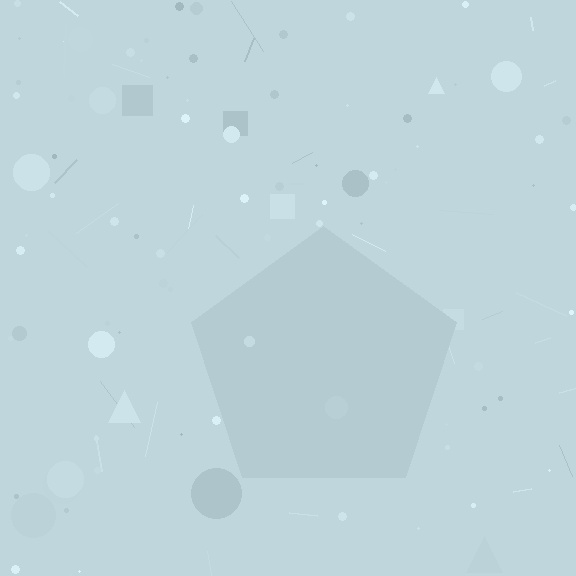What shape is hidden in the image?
A pentagon is hidden in the image.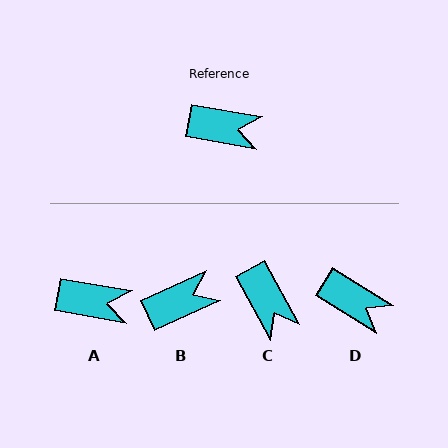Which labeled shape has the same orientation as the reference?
A.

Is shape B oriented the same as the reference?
No, it is off by about 35 degrees.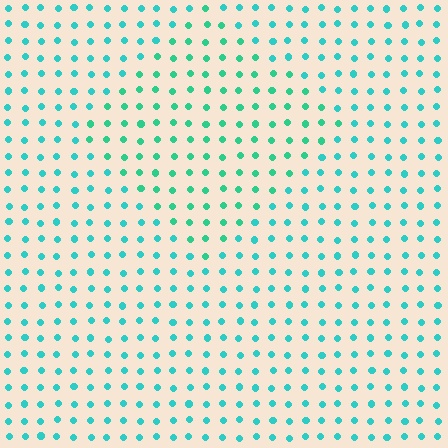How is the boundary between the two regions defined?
The boundary is defined purely by a slight shift in hue (about 22 degrees). Spacing, size, and orientation are identical on both sides.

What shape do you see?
I see a diamond.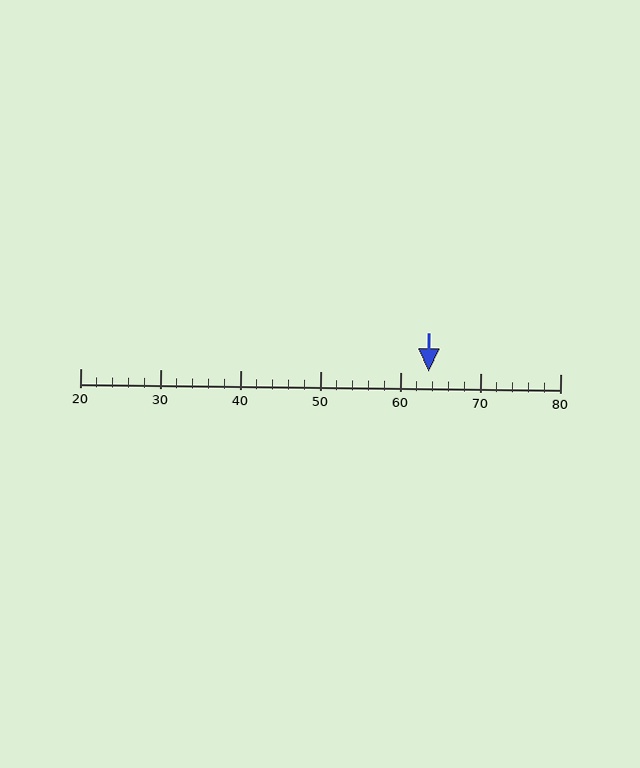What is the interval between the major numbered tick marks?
The major tick marks are spaced 10 units apart.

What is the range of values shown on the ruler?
The ruler shows values from 20 to 80.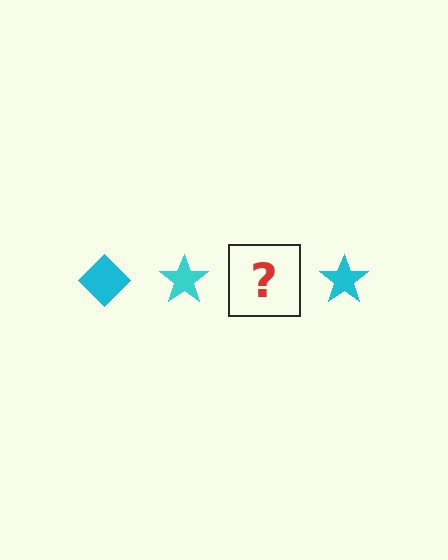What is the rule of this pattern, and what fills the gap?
The rule is that the pattern cycles through diamond, star shapes in cyan. The gap should be filled with a cyan diamond.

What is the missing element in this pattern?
The missing element is a cyan diamond.